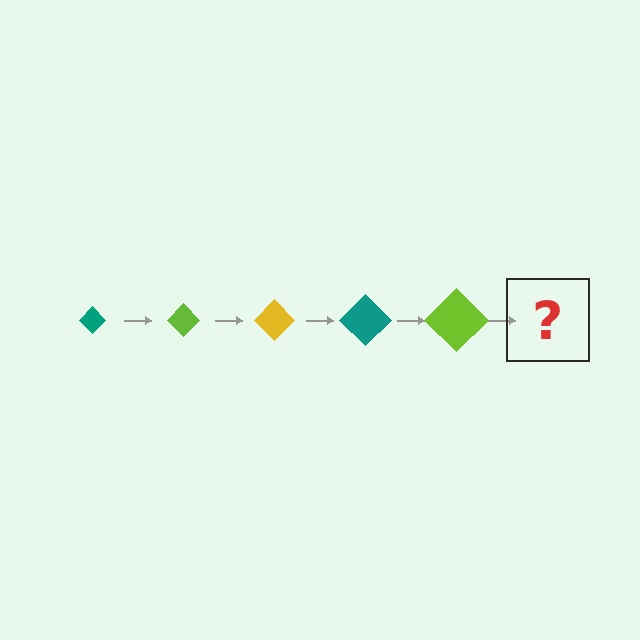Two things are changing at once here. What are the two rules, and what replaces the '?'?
The two rules are that the diamond grows larger each step and the color cycles through teal, lime, and yellow. The '?' should be a yellow diamond, larger than the previous one.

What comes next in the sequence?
The next element should be a yellow diamond, larger than the previous one.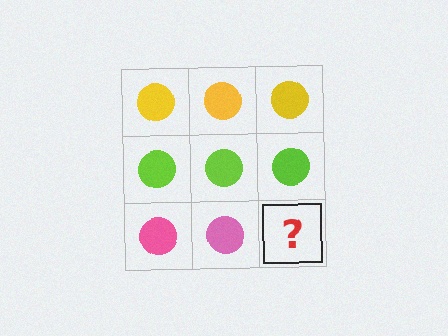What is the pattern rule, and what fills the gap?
The rule is that each row has a consistent color. The gap should be filled with a pink circle.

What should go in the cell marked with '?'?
The missing cell should contain a pink circle.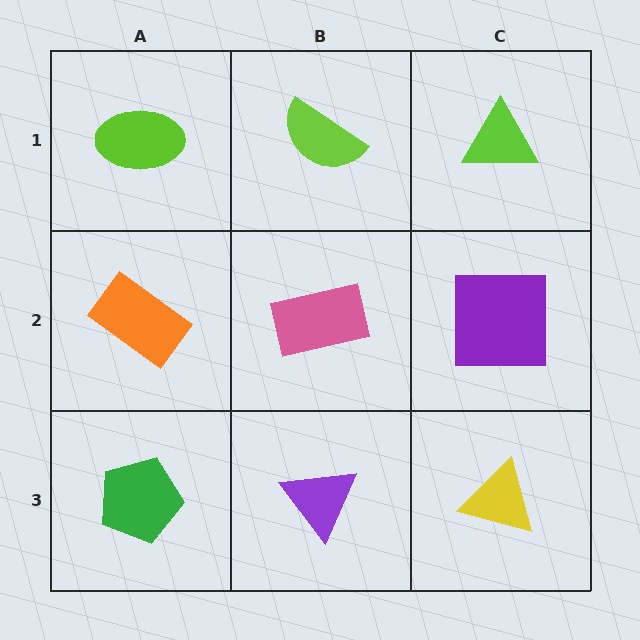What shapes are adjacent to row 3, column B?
A pink rectangle (row 2, column B), a green pentagon (row 3, column A), a yellow triangle (row 3, column C).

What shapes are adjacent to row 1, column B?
A pink rectangle (row 2, column B), a lime ellipse (row 1, column A), a lime triangle (row 1, column C).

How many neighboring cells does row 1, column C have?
2.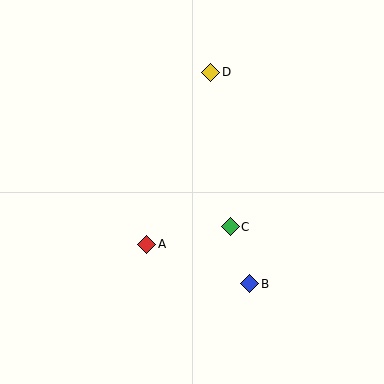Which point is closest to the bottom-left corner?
Point A is closest to the bottom-left corner.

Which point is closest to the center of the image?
Point C at (230, 227) is closest to the center.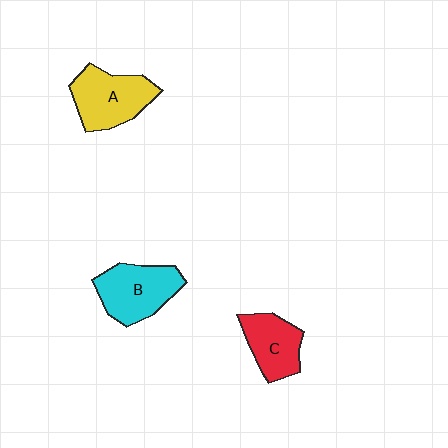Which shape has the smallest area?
Shape C (red).